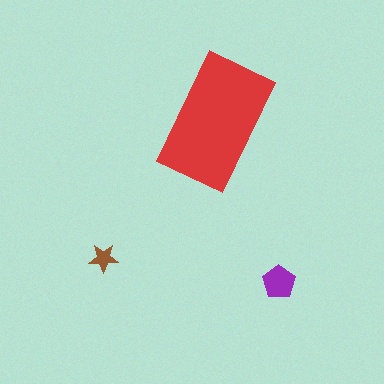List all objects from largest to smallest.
The red rectangle, the purple pentagon, the brown star.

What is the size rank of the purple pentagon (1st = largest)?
2nd.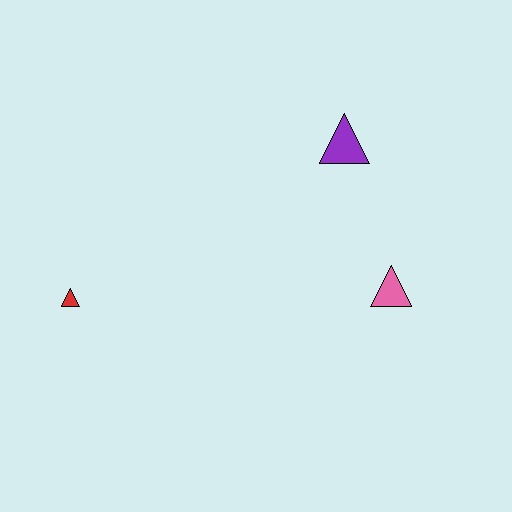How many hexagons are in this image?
There are no hexagons.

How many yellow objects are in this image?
There are no yellow objects.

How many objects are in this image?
There are 3 objects.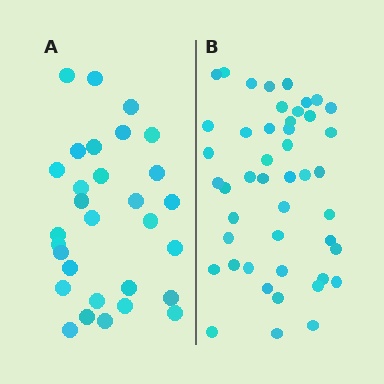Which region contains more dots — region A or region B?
Region B (the right region) has more dots.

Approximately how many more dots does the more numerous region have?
Region B has approximately 15 more dots than region A.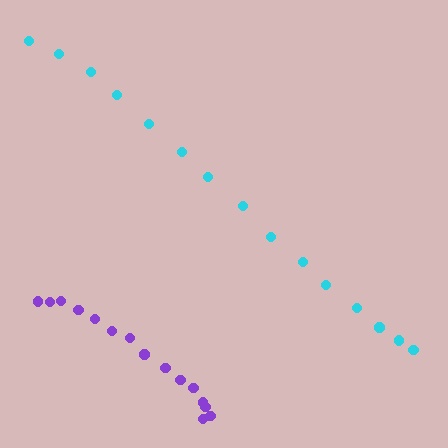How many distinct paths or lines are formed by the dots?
There are 2 distinct paths.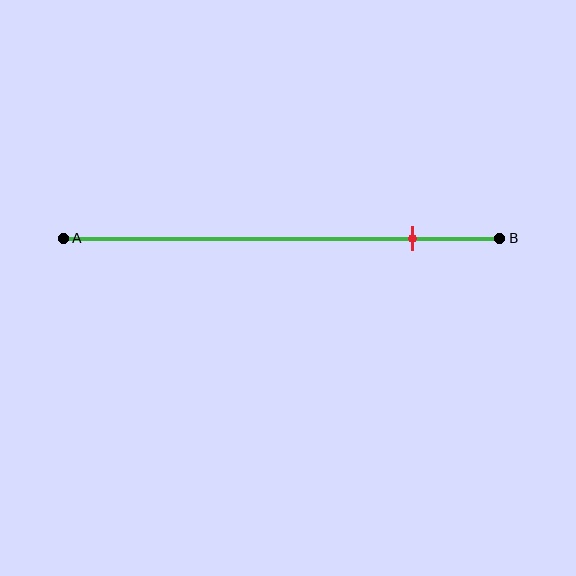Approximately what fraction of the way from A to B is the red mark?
The red mark is approximately 80% of the way from A to B.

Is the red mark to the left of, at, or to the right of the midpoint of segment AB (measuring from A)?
The red mark is to the right of the midpoint of segment AB.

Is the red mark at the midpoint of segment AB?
No, the mark is at about 80% from A, not at the 50% midpoint.